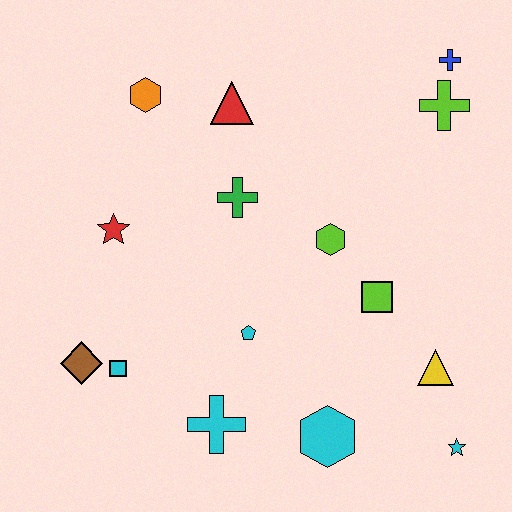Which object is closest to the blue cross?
The lime cross is closest to the blue cross.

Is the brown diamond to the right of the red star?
No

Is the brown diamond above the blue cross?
No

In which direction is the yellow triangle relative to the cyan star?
The yellow triangle is above the cyan star.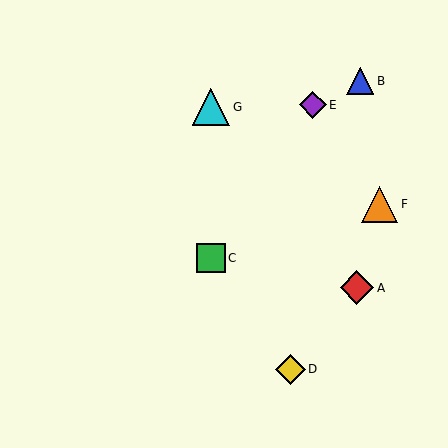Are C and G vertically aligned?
Yes, both are at x≈211.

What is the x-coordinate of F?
Object F is at x≈380.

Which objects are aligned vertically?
Objects C, G are aligned vertically.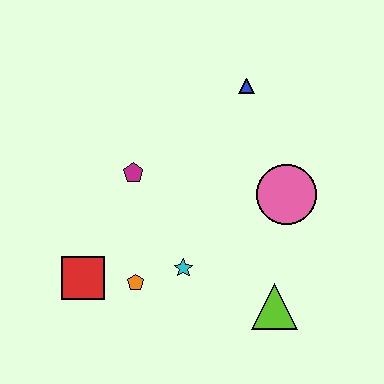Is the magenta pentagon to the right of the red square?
Yes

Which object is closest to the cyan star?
The orange pentagon is closest to the cyan star.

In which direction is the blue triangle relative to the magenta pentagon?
The blue triangle is to the right of the magenta pentagon.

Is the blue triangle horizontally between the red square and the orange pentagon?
No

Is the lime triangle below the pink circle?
Yes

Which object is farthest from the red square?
The blue triangle is farthest from the red square.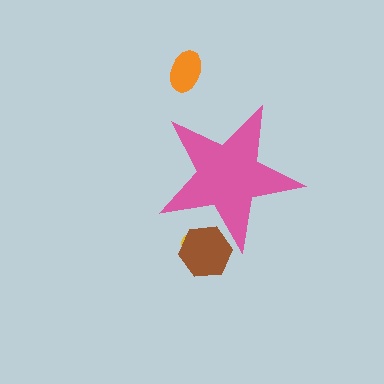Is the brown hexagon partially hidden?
Yes, the brown hexagon is partially hidden behind the pink star.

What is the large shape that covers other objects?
A pink star.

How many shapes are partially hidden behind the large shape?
2 shapes are partially hidden.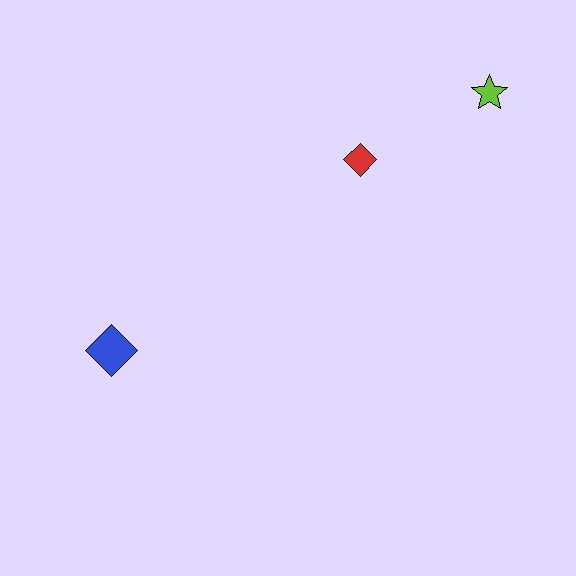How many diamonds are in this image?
There are 2 diamonds.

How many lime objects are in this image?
There is 1 lime object.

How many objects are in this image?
There are 3 objects.